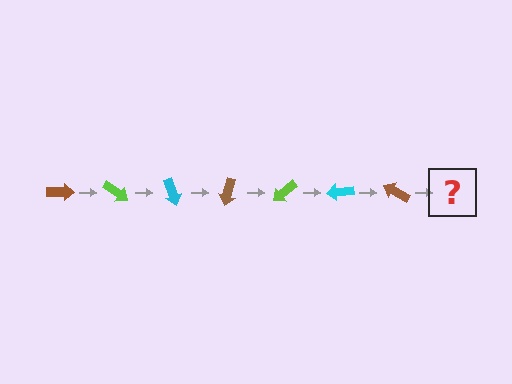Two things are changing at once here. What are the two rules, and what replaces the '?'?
The two rules are that it rotates 35 degrees each step and the color cycles through brown, lime, and cyan. The '?' should be a lime arrow, rotated 245 degrees from the start.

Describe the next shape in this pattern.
It should be a lime arrow, rotated 245 degrees from the start.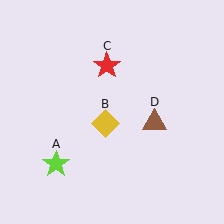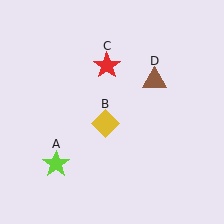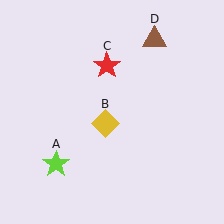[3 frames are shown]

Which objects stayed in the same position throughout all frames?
Lime star (object A) and yellow diamond (object B) and red star (object C) remained stationary.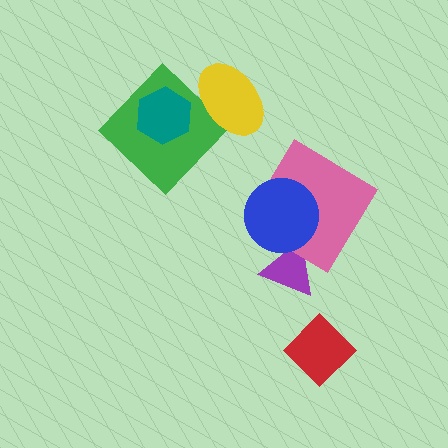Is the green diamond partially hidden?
Yes, it is partially covered by another shape.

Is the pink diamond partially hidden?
Yes, it is partially covered by another shape.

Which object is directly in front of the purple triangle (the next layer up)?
The pink diamond is directly in front of the purple triangle.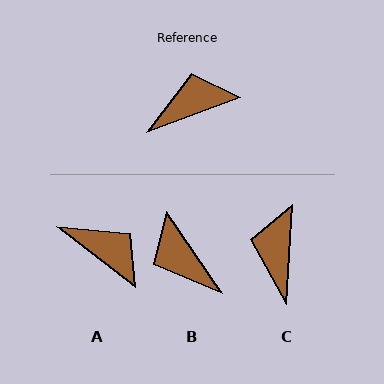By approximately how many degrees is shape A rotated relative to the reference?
Approximately 58 degrees clockwise.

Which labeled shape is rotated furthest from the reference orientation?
B, about 104 degrees away.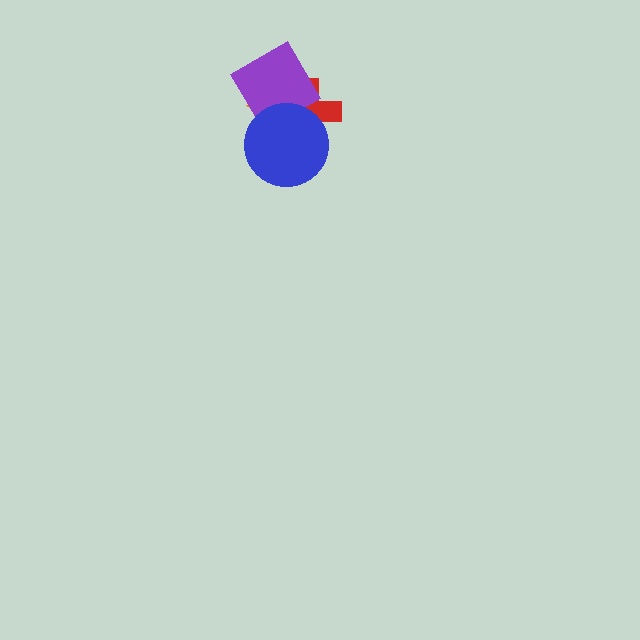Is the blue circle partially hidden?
No, no other shape covers it.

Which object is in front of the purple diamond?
The blue circle is in front of the purple diamond.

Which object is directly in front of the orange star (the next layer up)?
The red cross is directly in front of the orange star.